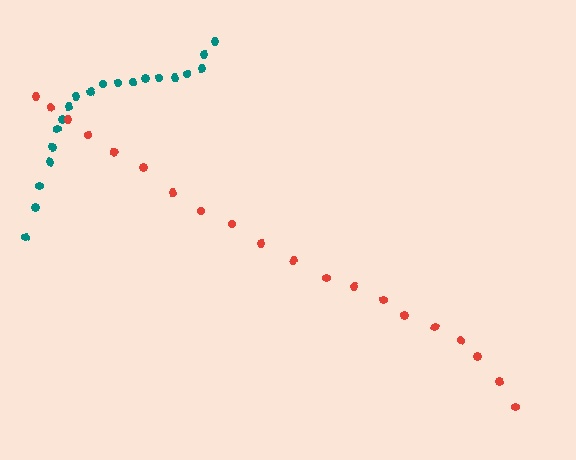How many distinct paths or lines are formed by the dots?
There are 2 distinct paths.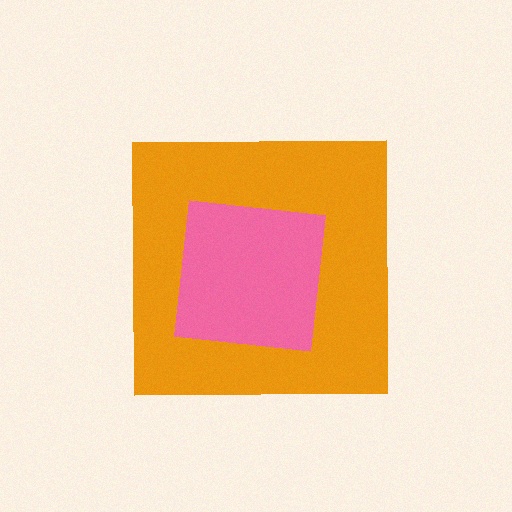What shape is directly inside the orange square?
The pink square.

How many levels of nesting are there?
2.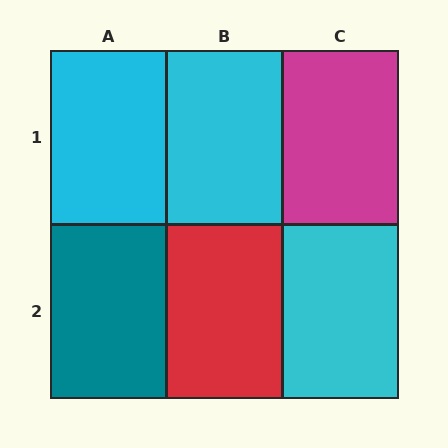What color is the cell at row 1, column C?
Magenta.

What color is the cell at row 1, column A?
Cyan.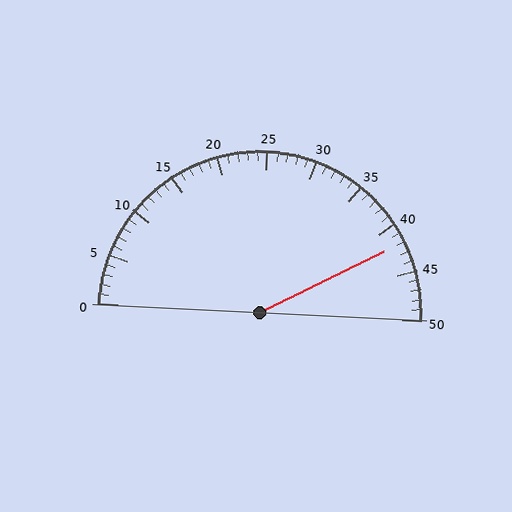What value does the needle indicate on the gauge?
The needle indicates approximately 42.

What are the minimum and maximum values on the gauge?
The gauge ranges from 0 to 50.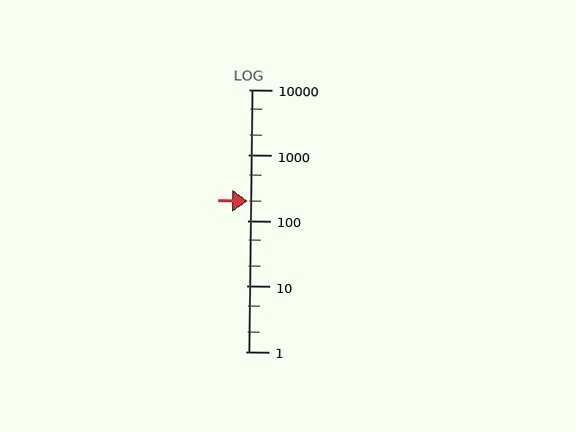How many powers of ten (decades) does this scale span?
The scale spans 4 decades, from 1 to 10000.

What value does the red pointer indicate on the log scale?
The pointer indicates approximately 200.